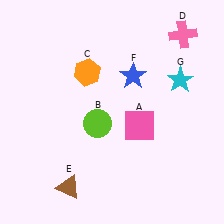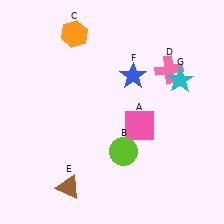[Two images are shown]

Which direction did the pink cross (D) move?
The pink cross (D) moved down.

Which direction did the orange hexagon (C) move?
The orange hexagon (C) moved up.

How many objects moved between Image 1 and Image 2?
3 objects moved between the two images.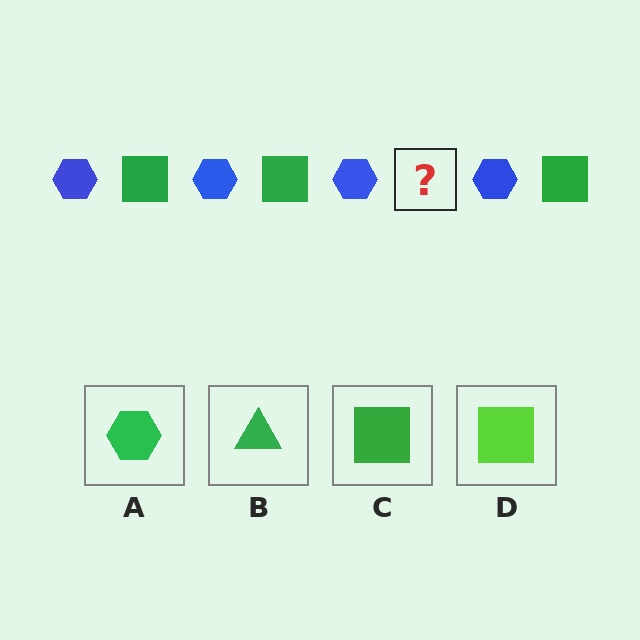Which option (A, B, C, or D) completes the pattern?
C.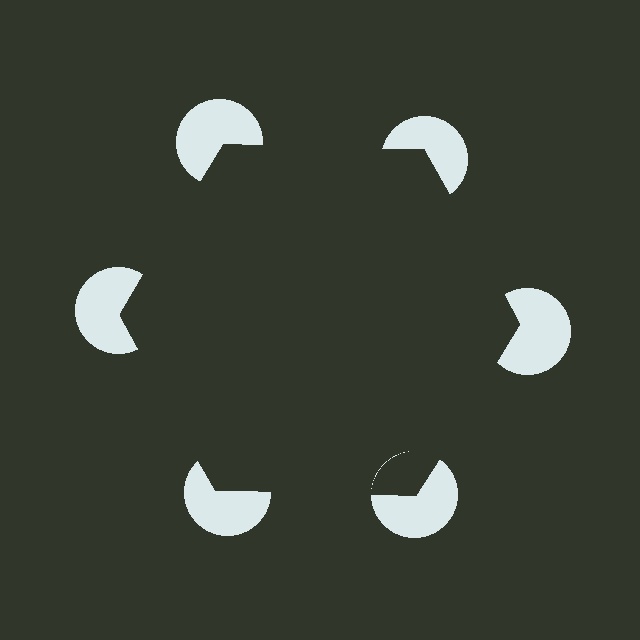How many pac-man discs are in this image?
There are 6 — one at each vertex of the illusory hexagon.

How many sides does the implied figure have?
6 sides.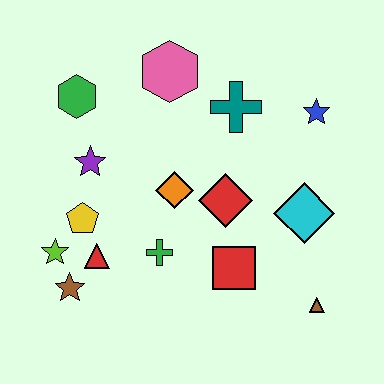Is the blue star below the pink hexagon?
Yes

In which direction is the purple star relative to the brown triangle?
The purple star is to the left of the brown triangle.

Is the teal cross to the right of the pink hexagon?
Yes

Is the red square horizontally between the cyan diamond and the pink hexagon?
Yes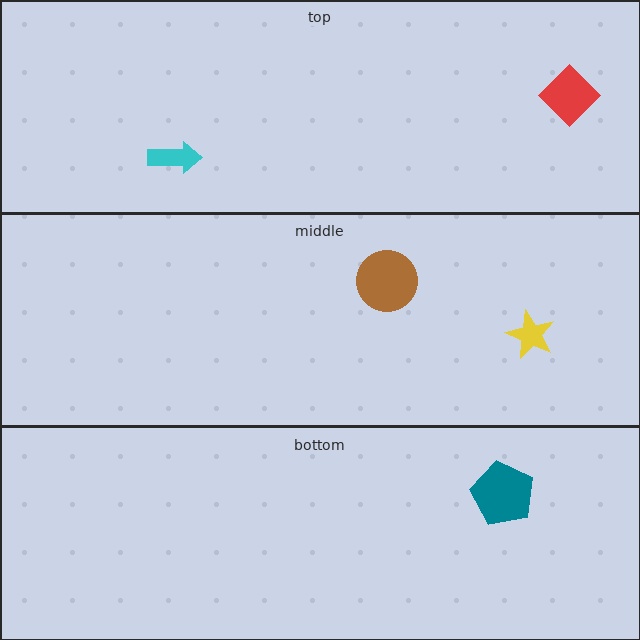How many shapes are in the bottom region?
1.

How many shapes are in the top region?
2.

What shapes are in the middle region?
The yellow star, the brown circle.